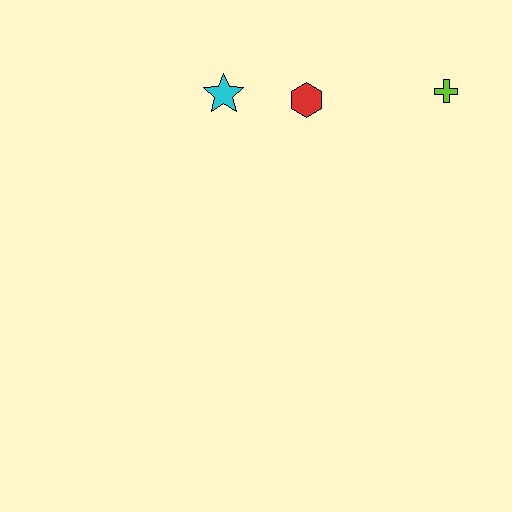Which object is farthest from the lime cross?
The cyan star is farthest from the lime cross.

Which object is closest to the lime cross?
The red hexagon is closest to the lime cross.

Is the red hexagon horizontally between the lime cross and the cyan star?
Yes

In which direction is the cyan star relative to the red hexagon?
The cyan star is to the left of the red hexagon.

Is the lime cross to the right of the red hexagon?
Yes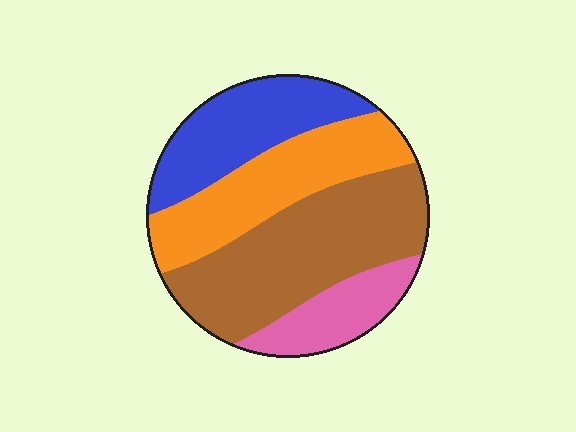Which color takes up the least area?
Pink, at roughly 15%.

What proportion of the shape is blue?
Blue takes up about one quarter (1/4) of the shape.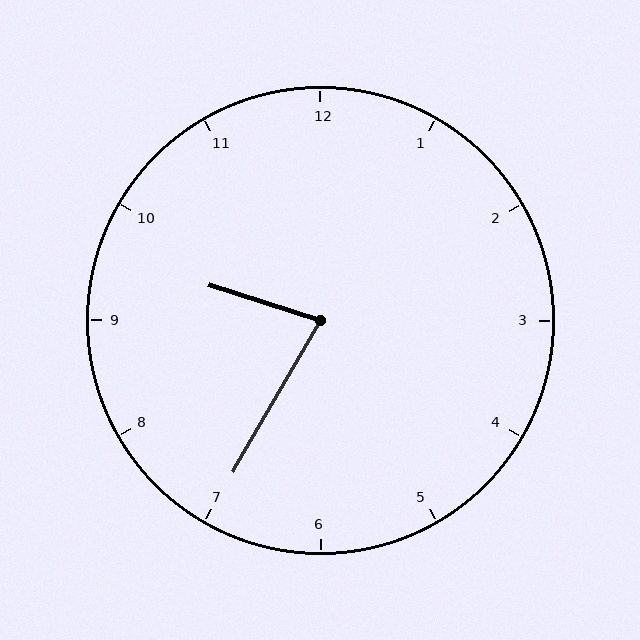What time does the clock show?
9:35.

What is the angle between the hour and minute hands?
Approximately 78 degrees.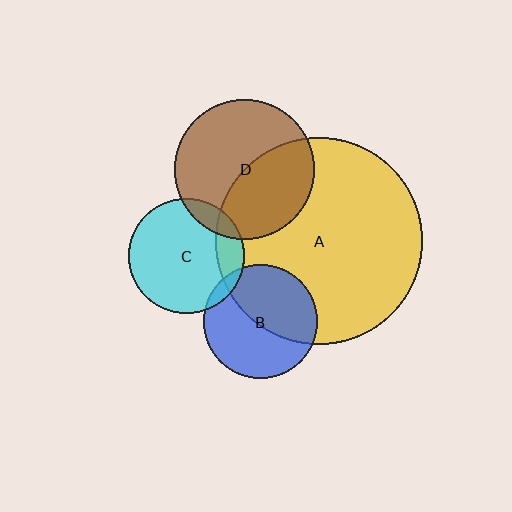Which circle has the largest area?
Circle A (yellow).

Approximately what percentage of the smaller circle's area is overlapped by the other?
Approximately 45%.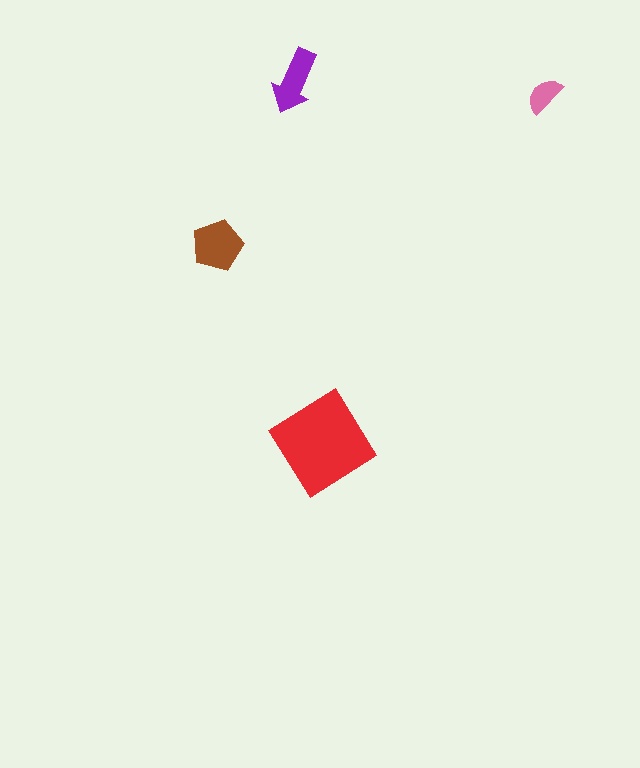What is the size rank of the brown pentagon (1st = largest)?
2nd.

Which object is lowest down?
The red diamond is bottommost.